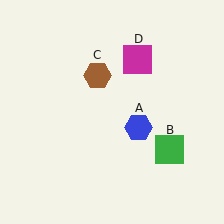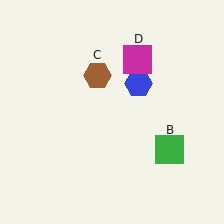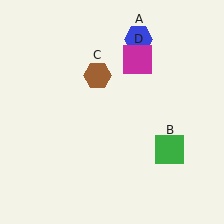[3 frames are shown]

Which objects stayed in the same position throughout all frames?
Green square (object B) and brown hexagon (object C) and magenta square (object D) remained stationary.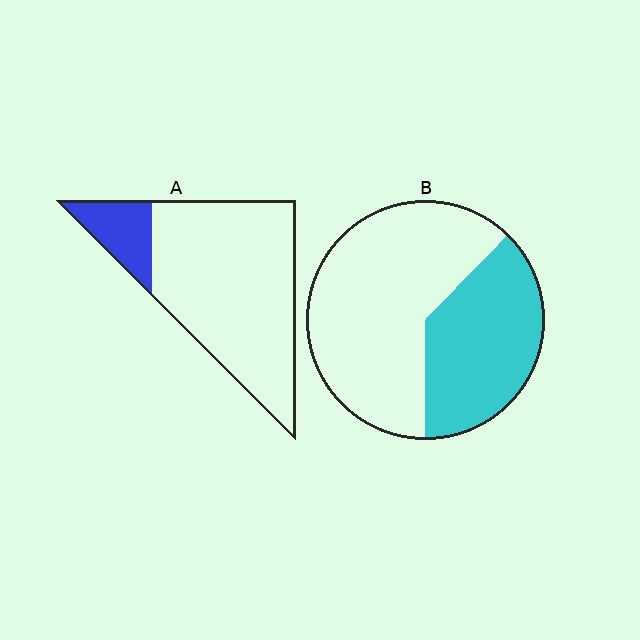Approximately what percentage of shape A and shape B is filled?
A is approximately 15% and B is approximately 40%.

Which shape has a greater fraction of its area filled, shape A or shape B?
Shape B.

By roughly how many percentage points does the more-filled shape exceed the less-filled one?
By roughly 20 percentage points (B over A).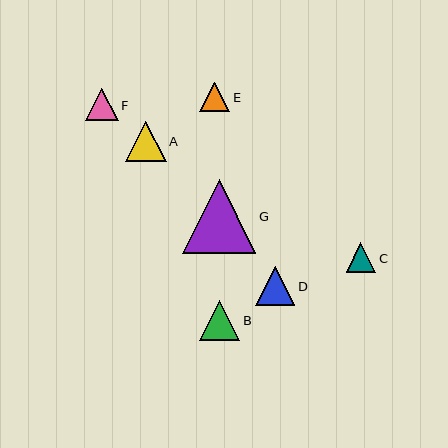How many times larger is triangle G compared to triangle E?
Triangle G is approximately 2.5 times the size of triangle E.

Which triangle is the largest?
Triangle G is the largest with a size of approximately 74 pixels.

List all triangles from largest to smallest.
From largest to smallest: G, A, B, D, F, E, C.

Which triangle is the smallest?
Triangle C is the smallest with a size of approximately 29 pixels.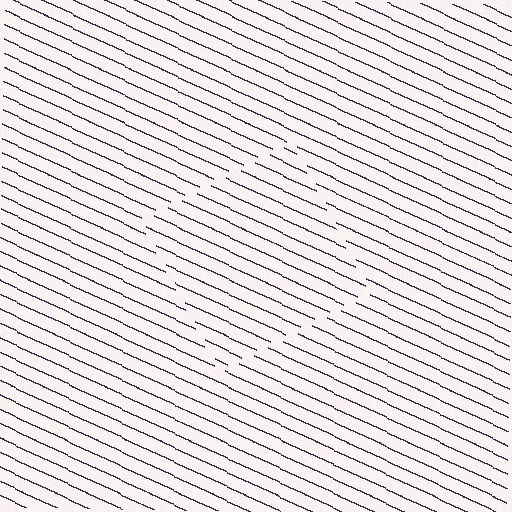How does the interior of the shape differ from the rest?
The interior of the shape contains the same grating, shifted by half a period — the contour is defined by the phase discontinuity where line-ends from the inner and outer gratings abut.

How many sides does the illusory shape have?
4 sides — the line-ends trace a square.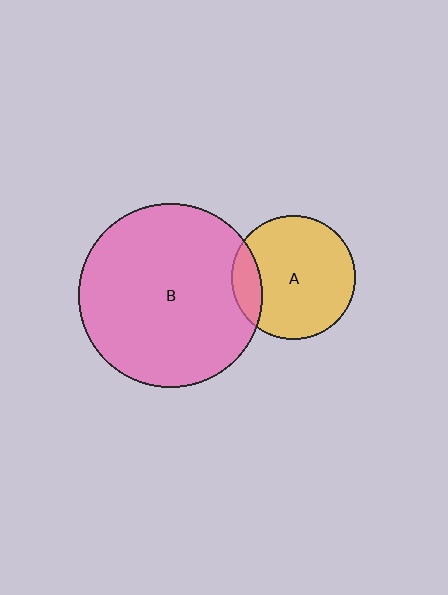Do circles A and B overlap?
Yes.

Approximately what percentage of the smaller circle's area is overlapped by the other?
Approximately 15%.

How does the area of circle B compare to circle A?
Approximately 2.2 times.